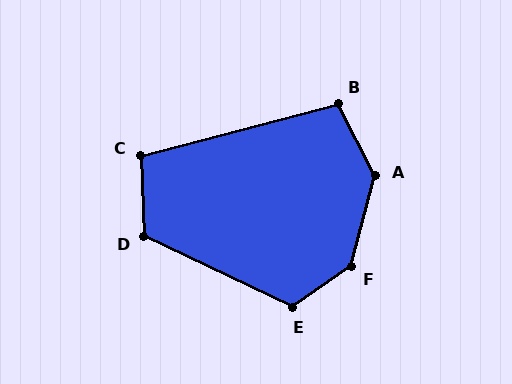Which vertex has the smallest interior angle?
C, at approximately 103 degrees.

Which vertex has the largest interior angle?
F, at approximately 140 degrees.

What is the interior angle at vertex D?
Approximately 117 degrees (obtuse).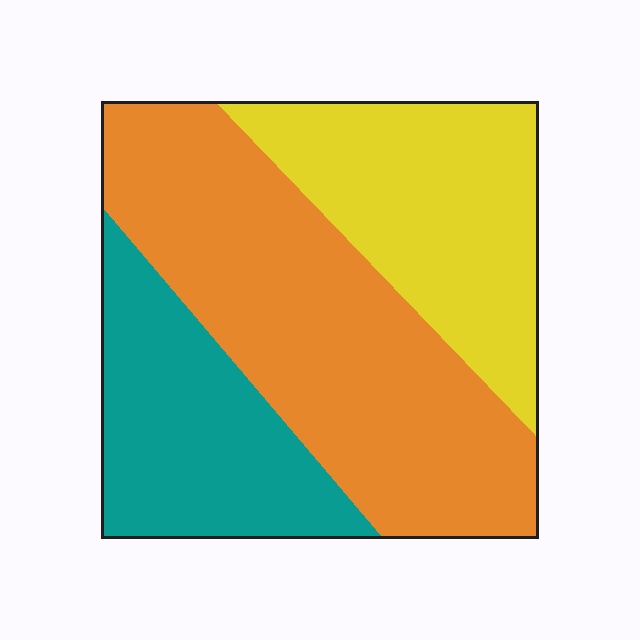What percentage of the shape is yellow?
Yellow takes up about one quarter (1/4) of the shape.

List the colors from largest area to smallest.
From largest to smallest: orange, yellow, teal.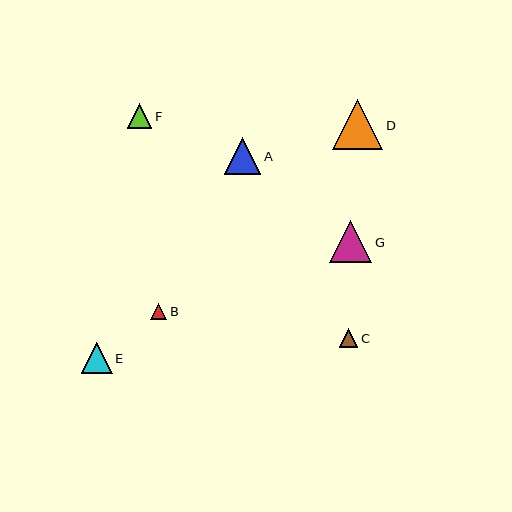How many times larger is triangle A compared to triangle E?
Triangle A is approximately 1.2 times the size of triangle E.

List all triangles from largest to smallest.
From largest to smallest: D, G, A, E, F, C, B.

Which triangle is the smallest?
Triangle B is the smallest with a size of approximately 16 pixels.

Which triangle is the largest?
Triangle D is the largest with a size of approximately 51 pixels.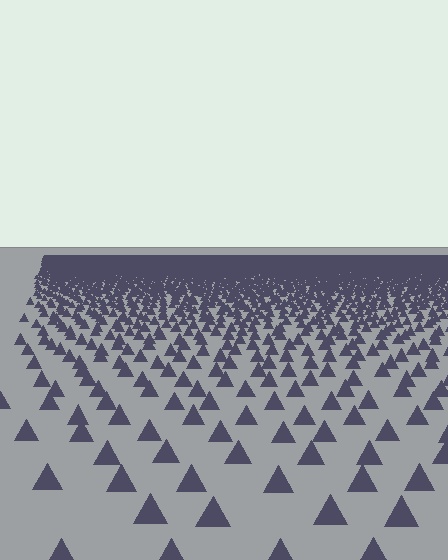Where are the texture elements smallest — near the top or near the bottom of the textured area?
Near the top.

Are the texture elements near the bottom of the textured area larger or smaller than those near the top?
Larger. Near the bottom, elements are closer to the viewer and appear at a bigger on-screen size.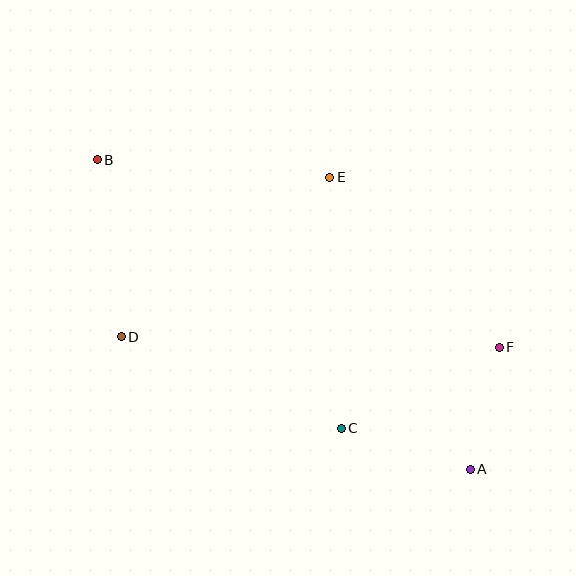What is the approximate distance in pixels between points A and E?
The distance between A and E is approximately 324 pixels.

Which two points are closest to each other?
Points A and F are closest to each other.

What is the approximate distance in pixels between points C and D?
The distance between C and D is approximately 238 pixels.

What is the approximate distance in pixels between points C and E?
The distance between C and E is approximately 251 pixels.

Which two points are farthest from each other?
Points A and B are farthest from each other.